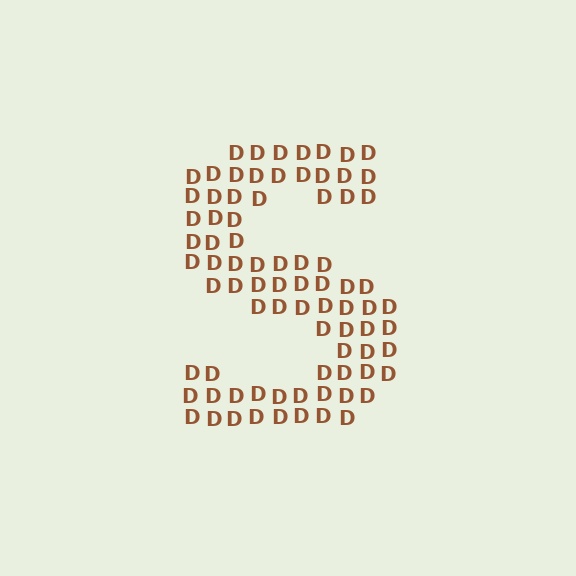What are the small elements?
The small elements are letter D's.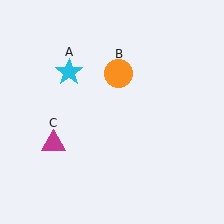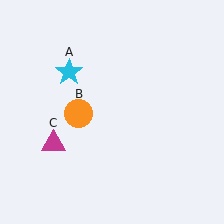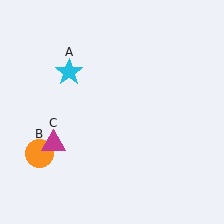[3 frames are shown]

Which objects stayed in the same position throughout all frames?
Cyan star (object A) and magenta triangle (object C) remained stationary.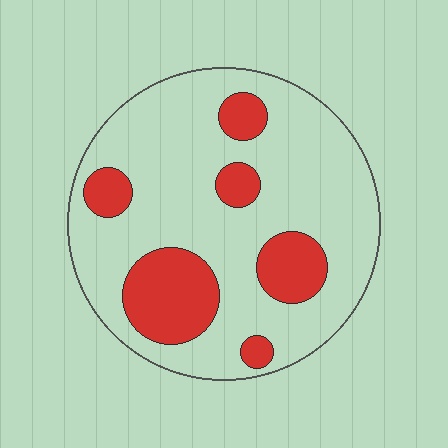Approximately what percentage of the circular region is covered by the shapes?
Approximately 25%.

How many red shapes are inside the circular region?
6.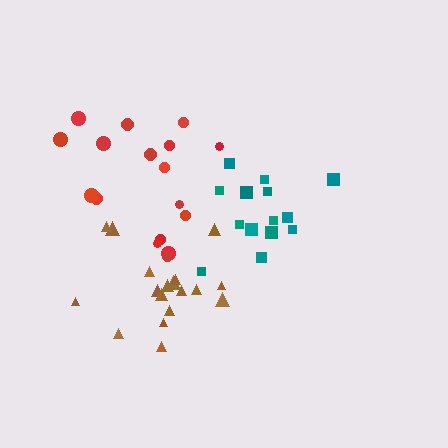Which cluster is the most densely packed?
Teal.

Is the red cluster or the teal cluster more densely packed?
Teal.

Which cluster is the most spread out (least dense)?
Red.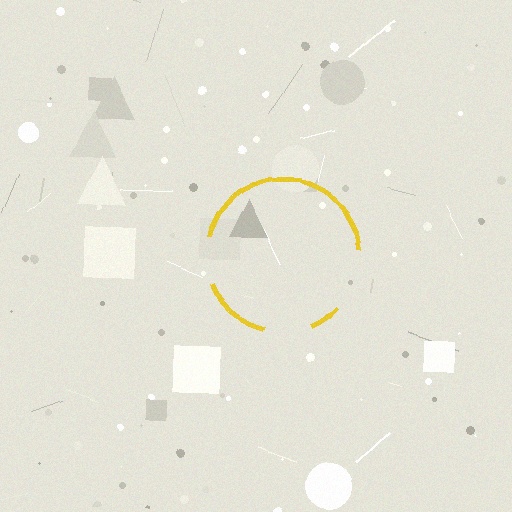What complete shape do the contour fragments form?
The contour fragments form a circle.